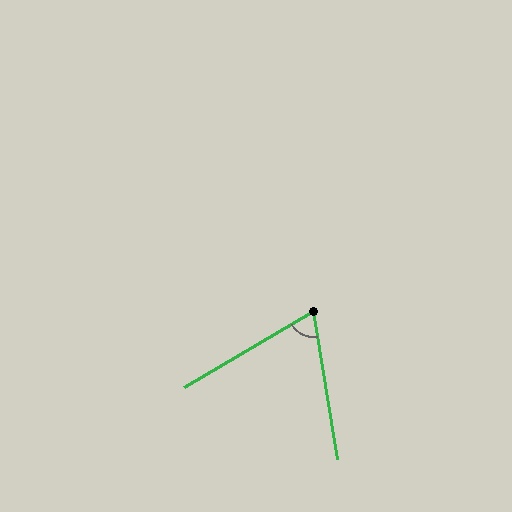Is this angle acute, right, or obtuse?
It is acute.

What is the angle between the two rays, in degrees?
Approximately 69 degrees.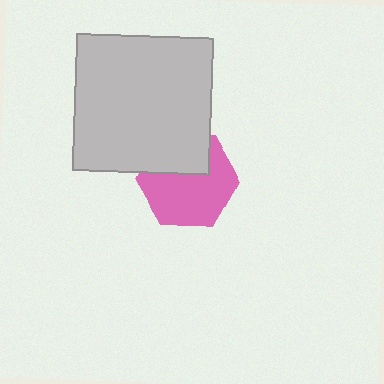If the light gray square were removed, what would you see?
You would see the complete pink hexagon.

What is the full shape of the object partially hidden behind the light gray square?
The partially hidden object is a pink hexagon.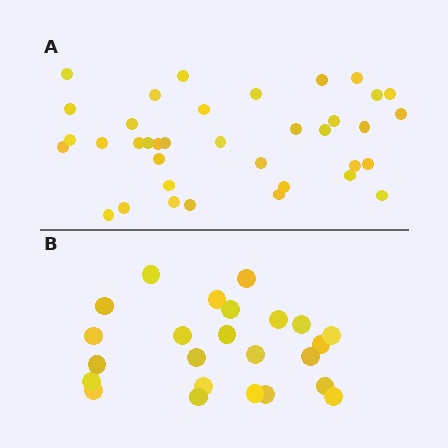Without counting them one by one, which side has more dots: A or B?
Region A (the top region) has more dots.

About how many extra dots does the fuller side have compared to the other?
Region A has approximately 15 more dots than region B.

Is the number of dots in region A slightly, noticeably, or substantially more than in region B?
Region A has substantially more. The ratio is roughly 1.5 to 1.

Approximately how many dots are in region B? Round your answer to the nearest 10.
About 20 dots. (The exact count is 24, which rounds to 20.)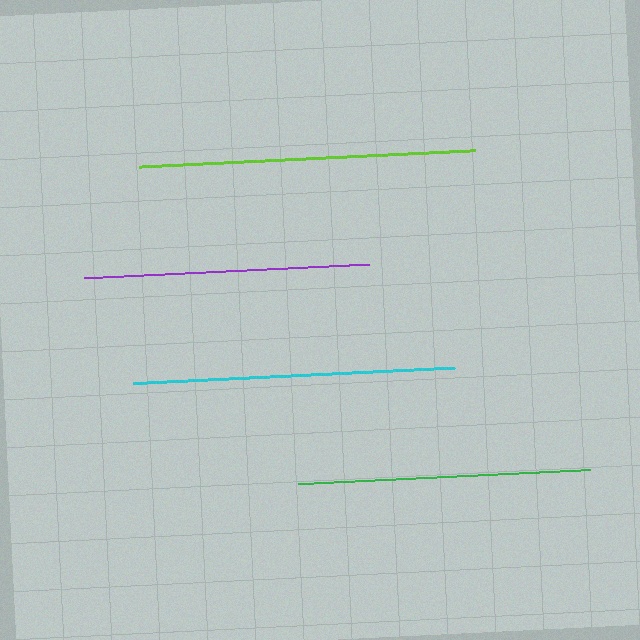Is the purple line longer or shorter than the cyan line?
The cyan line is longer than the purple line.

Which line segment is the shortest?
The purple line is the shortest at approximately 286 pixels.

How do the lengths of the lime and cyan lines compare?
The lime and cyan lines are approximately the same length.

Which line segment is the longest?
The lime line is the longest at approximately 336 pixels.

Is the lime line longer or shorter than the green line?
The lime line is longer than the green line.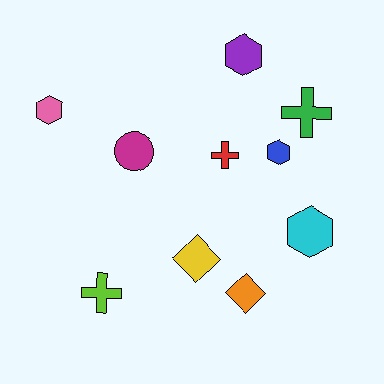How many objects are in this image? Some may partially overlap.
There are 10 objects.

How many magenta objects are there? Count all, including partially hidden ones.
There is 1 magenta object.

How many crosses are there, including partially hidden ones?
There are 3 crosses.